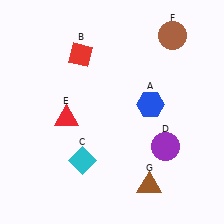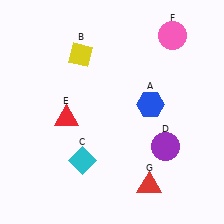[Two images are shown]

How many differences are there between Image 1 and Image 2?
There are 3 differences between the two images.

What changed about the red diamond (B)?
In Image 1, B is red. In Image 2, it changed to yellow.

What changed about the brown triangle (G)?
In Image 1, G is brown. In Image 2, it changed to red.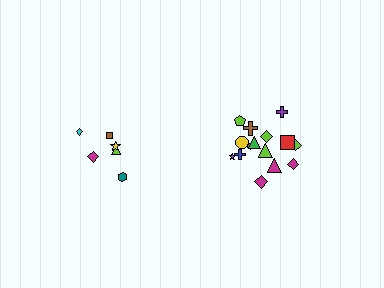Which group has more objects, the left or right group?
The right group.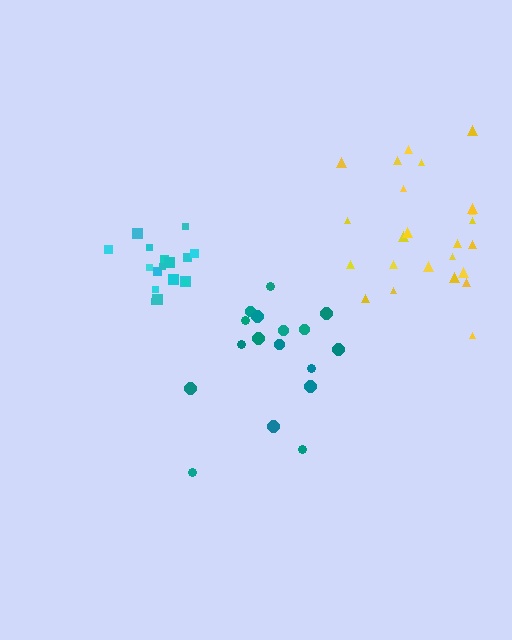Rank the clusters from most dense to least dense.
cyan, teal, yellow.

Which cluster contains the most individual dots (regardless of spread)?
Yellow (24).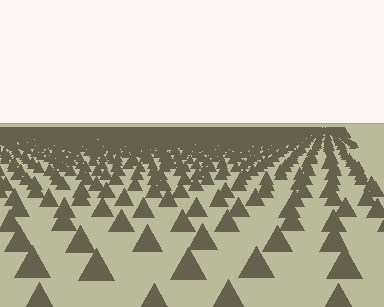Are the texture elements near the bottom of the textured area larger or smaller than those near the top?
Larger. Near the bottom, elements are closer to the viewer and appear at a bigger on-screen size.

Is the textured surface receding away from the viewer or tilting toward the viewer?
The surface is receding away from the viewer. Texture elements get smaller and denser toward the top.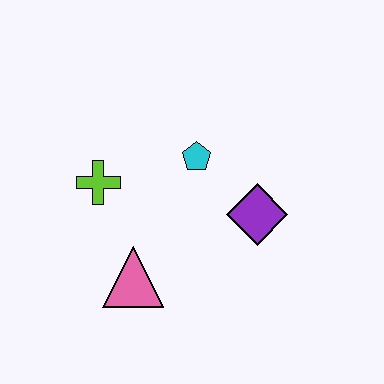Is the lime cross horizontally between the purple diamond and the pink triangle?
No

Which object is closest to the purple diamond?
The cyan pentagon is closest to the purple diamond.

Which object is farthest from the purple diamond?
The lime cross is farthest from the purple diamond.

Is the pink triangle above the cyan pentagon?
No